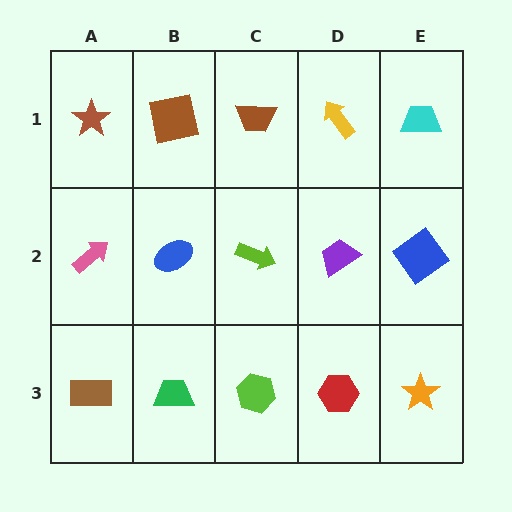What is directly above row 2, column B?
A brown square.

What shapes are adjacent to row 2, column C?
A brown trapezoid (row 1, column C), a lime hexagon (row 3, column C), a blue ellipse (row 2, column B), a purple trapezoid (row 2, column D).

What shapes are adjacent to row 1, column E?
A blue diamond (row 2, column E), a yellow arrow (row 1, column D).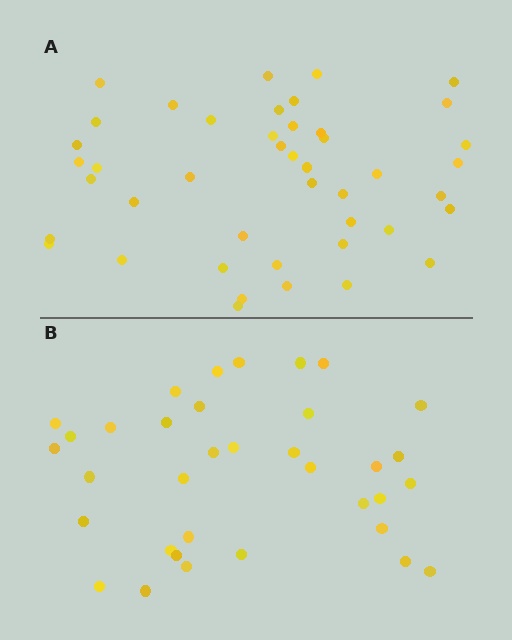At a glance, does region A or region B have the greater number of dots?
Region A (the top region) has more dots.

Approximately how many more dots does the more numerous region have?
Region A has roughly 8 or so more dots than region B.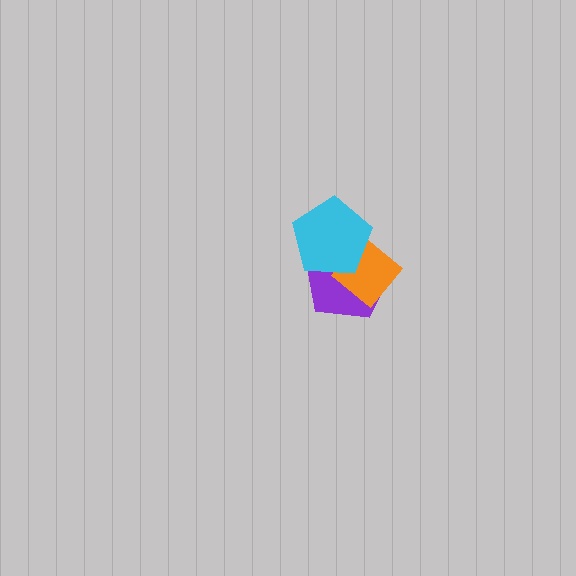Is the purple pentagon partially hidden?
Yes, it is partially covered by another shape.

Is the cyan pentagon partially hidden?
No, no other shape covers it.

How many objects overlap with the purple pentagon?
2 objects overlap with the purple pentagon.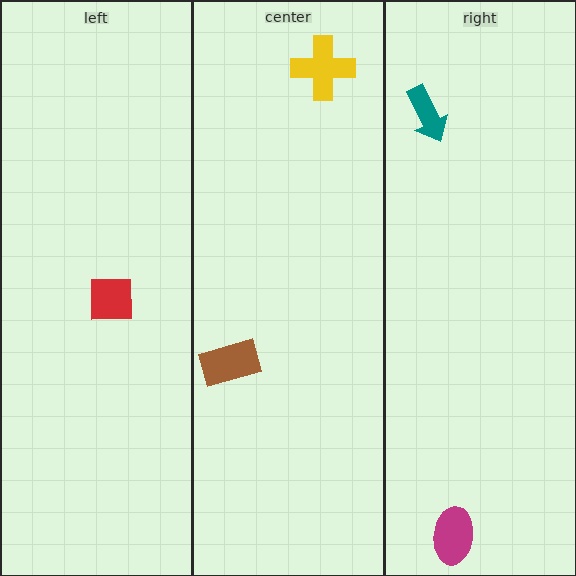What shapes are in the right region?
The teal arrow, the magenta ellipse.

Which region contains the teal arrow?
The right region.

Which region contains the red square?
The left region.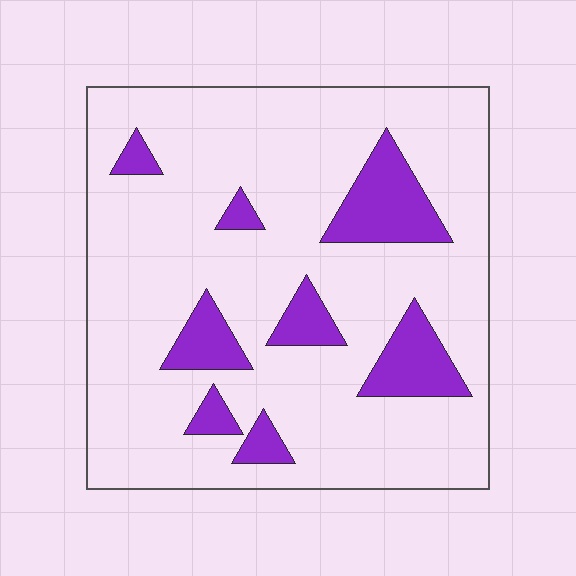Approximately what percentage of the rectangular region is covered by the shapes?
Approximately 15%.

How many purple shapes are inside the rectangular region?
8.